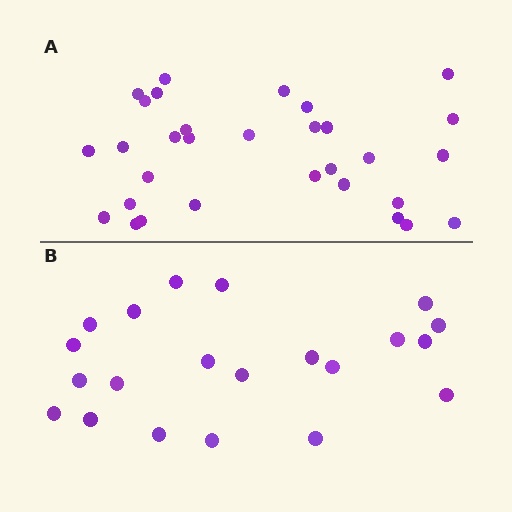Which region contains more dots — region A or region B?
Region A (the top region) has more dots.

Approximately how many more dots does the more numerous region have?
Region A has roughly 10 or so more dots than region B.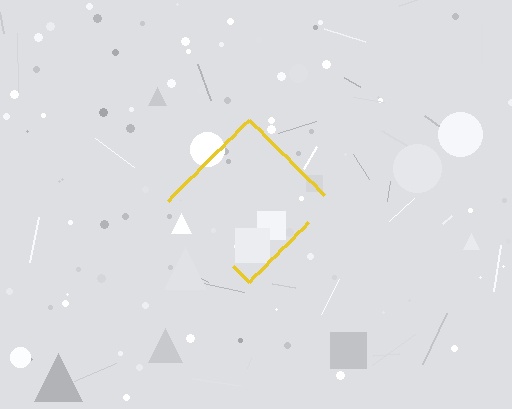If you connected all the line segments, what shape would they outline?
They would outline a diamond.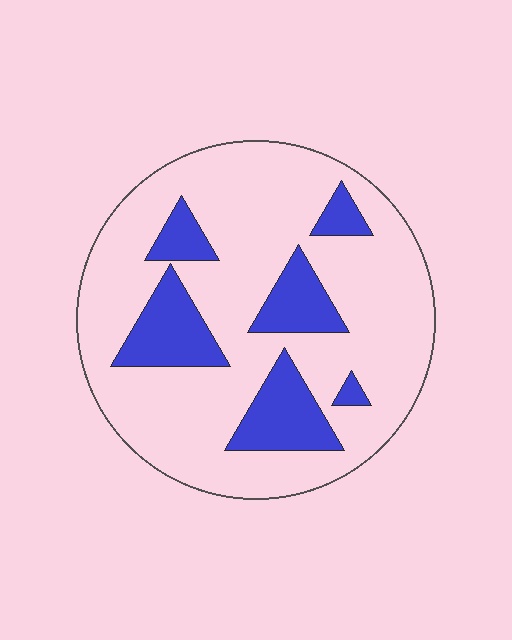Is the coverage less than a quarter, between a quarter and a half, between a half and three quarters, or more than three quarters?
Less than a quarter.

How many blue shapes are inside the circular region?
6.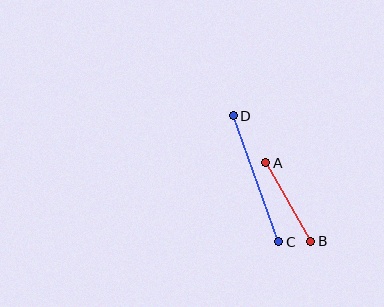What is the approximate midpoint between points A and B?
The midpoint is at approximately (288, 202) pixels.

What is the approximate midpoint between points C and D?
The midpoint is at approximately (256, 179) pixels.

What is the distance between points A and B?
The distance is approximately 90 pixels.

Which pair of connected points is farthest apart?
Points C and D are farthest apart.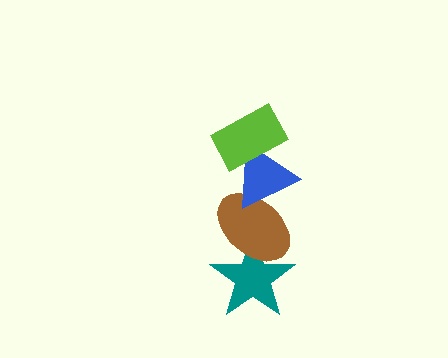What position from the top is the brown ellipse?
The brown ellipse is 3rd from the top.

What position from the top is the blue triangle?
The blue triangle is 2nd from the top.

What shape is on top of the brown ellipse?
The blue triangle is on top of the brown ellipse.